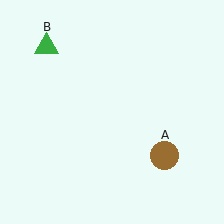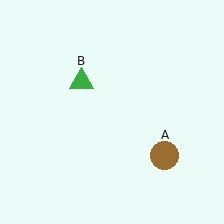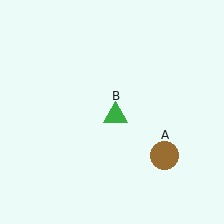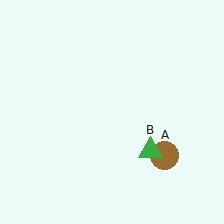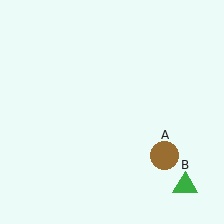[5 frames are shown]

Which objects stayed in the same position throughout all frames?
Brown circle (object A) remained stationary.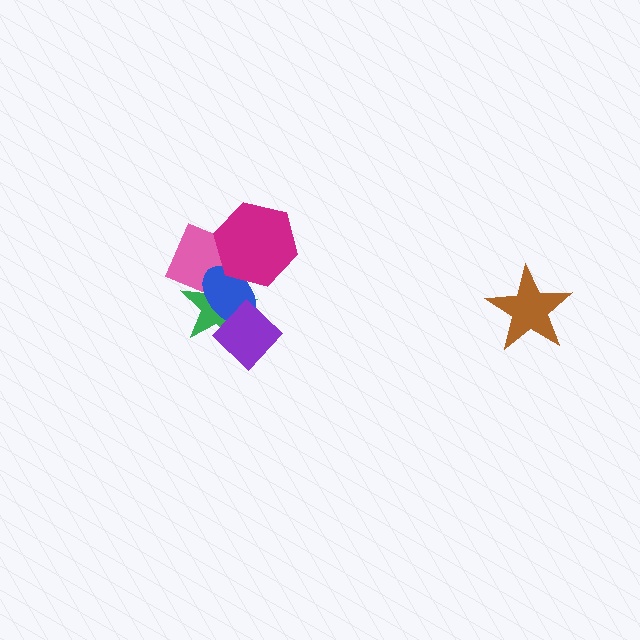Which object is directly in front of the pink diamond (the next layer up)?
The green star is directly in front of the pink diamond.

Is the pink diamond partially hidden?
Yes, it is partially covered by another shape.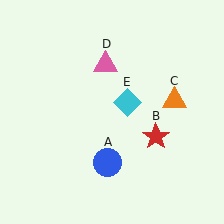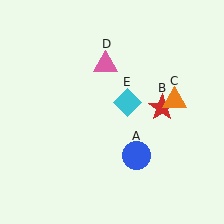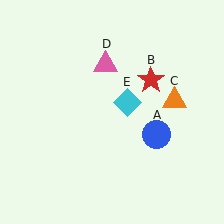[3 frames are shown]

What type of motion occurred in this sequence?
The blue circle (object A), red star (object B) rotated counterclockwise around the center of the scene.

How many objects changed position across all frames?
2 objects changed position: blue circle (object A), red star (object B).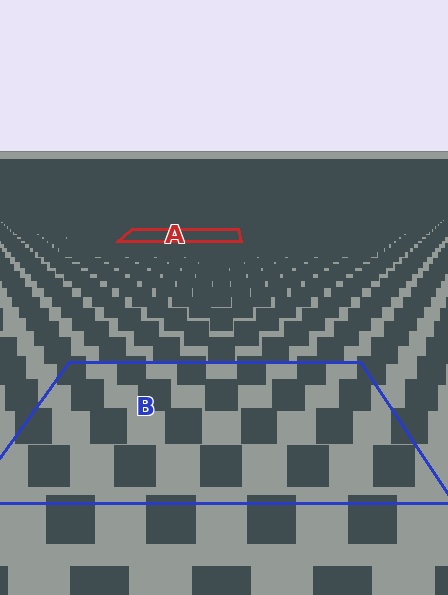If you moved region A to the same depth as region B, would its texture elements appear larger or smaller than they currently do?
They would appear larger. At a closer depth, the same texture elements are projected at a bigger on-screen size.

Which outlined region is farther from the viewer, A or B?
Region A is farther from the viewer — the texture elements inside it appear smaller and more densely packed.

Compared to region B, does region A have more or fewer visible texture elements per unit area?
Region A has more texture elements per unit area — they are packed more densely because it is farther away.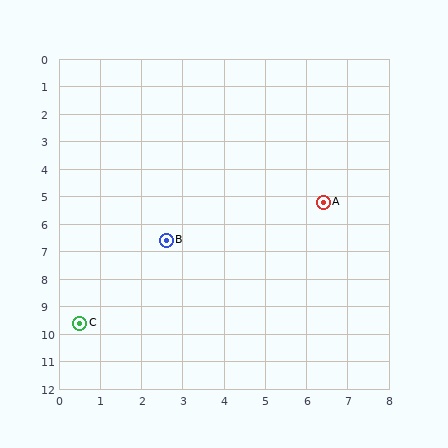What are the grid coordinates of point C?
Point C is at approximately (0.5, 9.6).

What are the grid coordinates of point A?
Point A is at approximately (6.4, 5.2).